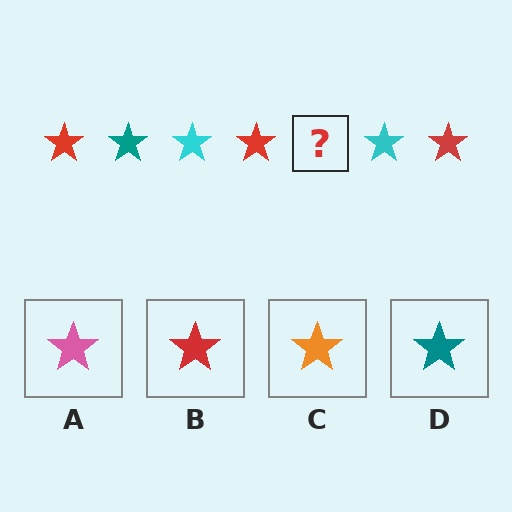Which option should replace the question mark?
Option D.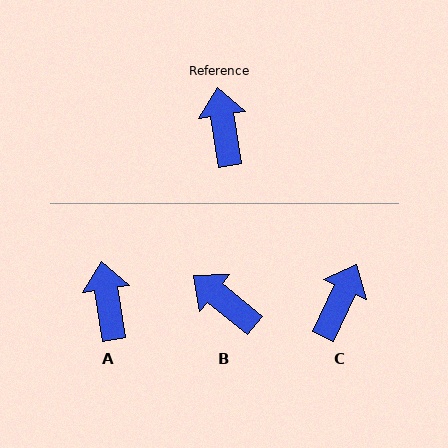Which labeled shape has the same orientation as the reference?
A.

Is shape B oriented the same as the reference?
No, it is off by about 42 degrees.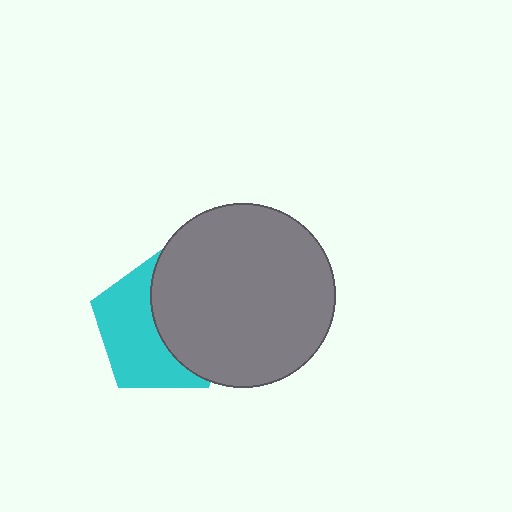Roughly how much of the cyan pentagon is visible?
About half of it is visible (roughly 51%).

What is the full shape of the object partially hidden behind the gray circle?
The partially hidden object is a cyan pentagon.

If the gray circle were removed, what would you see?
You would see the complete cyan pentagon.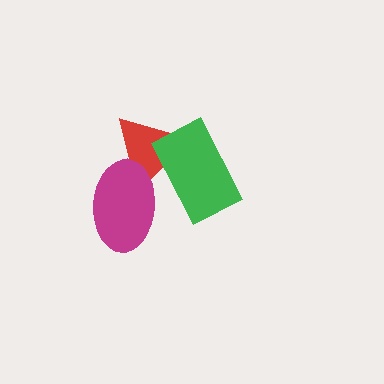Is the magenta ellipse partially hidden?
Yes, it is partially covered by another shape.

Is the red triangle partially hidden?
Yes, it is partially covered by another shape.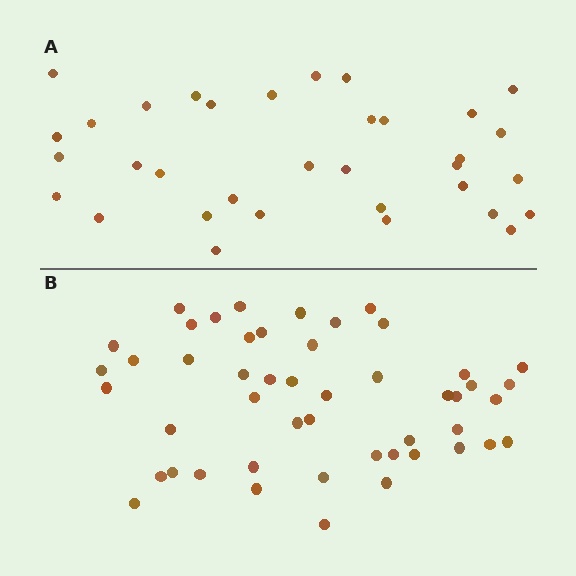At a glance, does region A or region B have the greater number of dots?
Region B (the bottom region) has more dots.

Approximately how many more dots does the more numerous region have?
Region B has approximately 15 more dots than region A.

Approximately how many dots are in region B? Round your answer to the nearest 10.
About 50 dots. (The exact count is 49, which rounds to 50.)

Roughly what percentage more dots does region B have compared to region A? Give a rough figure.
About 45% more.